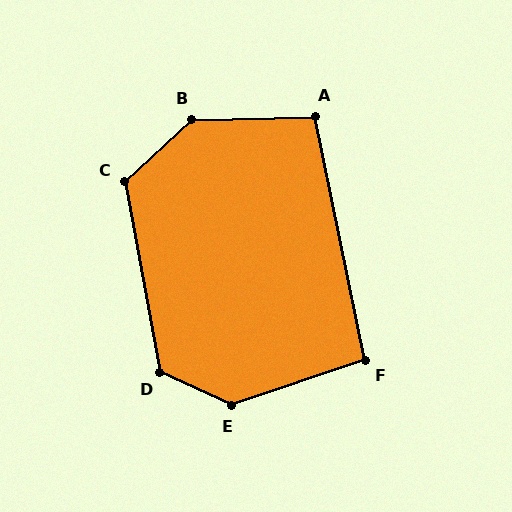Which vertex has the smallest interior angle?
F, at approximately 97 degrees.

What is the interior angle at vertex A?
Approximately 101 degrees (obtuse).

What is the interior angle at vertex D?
Approximately 125 degrees (obtuse).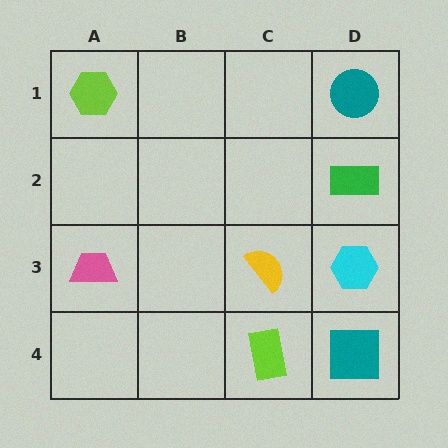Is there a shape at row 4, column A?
No, that cell is empty.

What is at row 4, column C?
A lime rectangle.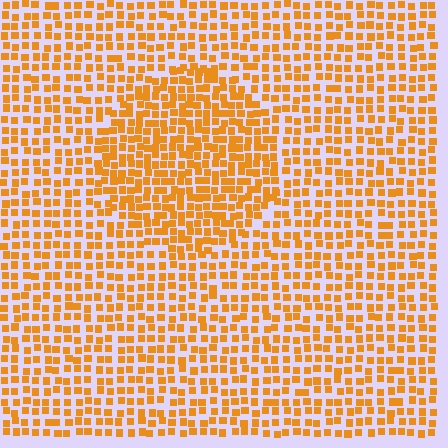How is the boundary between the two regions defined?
The boundary is defined by a change in element density (approximately 1.5x ratio). All elements are the same color, size, and shape.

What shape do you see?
I see a circle.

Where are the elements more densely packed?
The elements are more densely packed inside the circle boundary.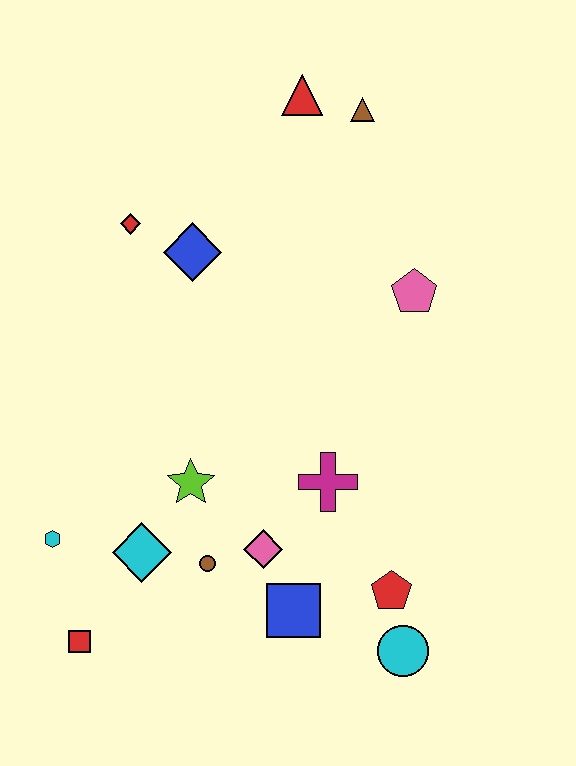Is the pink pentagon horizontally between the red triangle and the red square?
No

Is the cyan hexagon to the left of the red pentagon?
Yes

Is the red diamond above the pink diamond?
Yes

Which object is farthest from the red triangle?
The red square is farthest from the red triangle.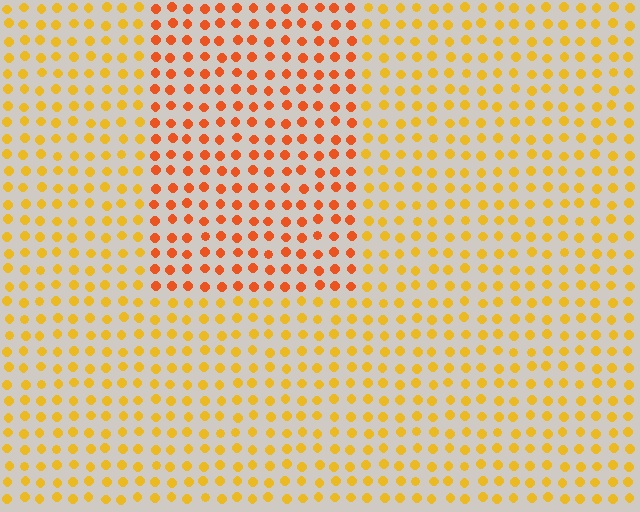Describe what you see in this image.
The image is filled with small yellow elements in a uniform arrangement. A rectangle-shaped region is visible where the elements are tinted to a slightly different hue, forming a subtle color boundary.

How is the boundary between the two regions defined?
The boundary is defined purely by a slight shift in hue (about 30 degrees). Spacing, size, and orientation are identical on both sides.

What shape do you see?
I see a rectangle.